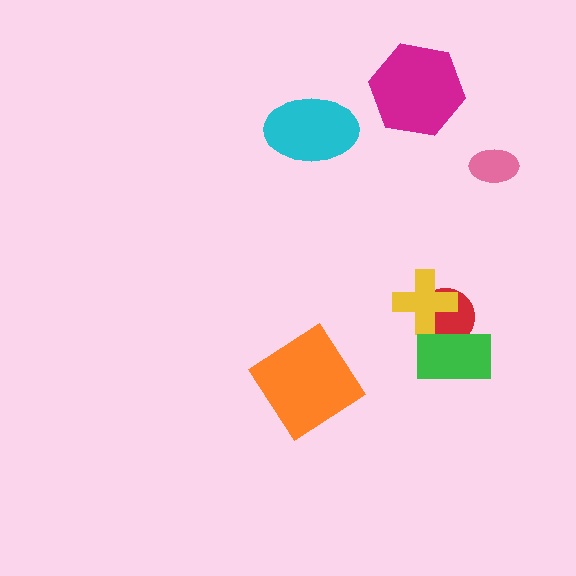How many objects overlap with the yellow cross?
2 objects overlap with the yellow cross.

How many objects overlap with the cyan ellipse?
0 objects overlap with the cyan ellipse.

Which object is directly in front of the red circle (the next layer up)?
The yellow cross is directly in front of the red circle.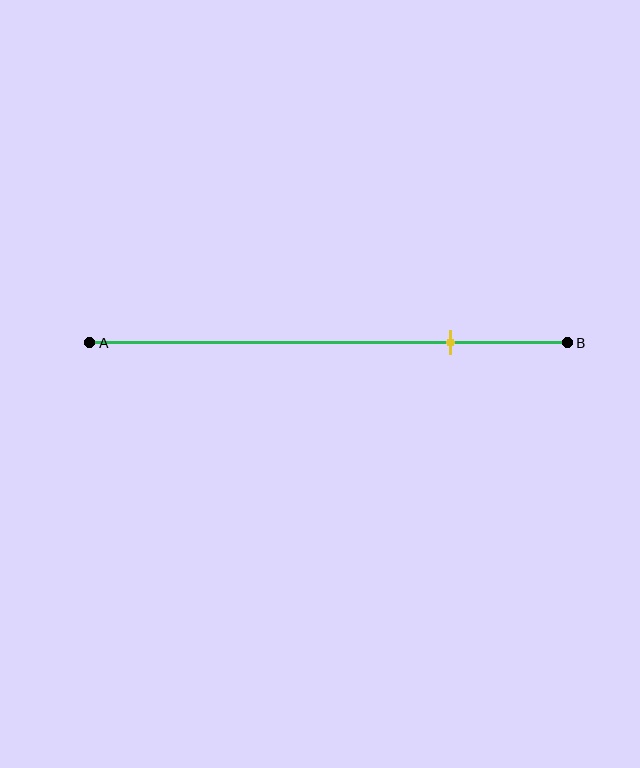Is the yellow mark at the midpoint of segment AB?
No, the mark is at about 75% from A, not at the 50% midpoint.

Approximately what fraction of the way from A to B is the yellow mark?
The yellow mark is approximately 75% of the way from A to B.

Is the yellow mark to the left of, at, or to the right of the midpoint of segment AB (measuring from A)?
The yellow mark is to the right of the midpoint of segment AB.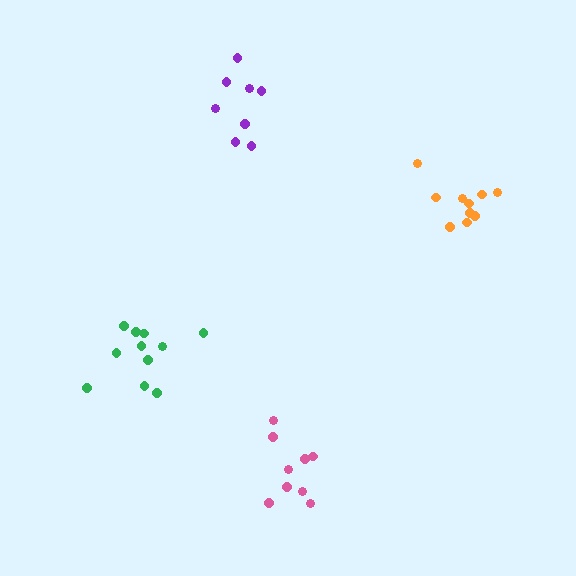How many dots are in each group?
Group 1: 11 dots, Group 2: 8 dots, Group 3: 10 dots, Group 4: 9 dots (38 total).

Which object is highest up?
The purple cluster is topmost.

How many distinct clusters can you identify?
There are 4 distinct clusters.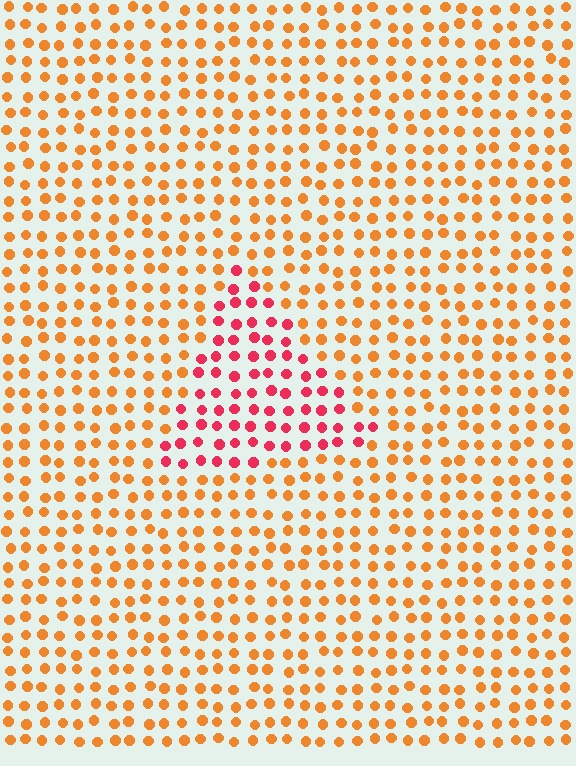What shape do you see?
I see a triangle.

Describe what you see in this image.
The image is filled with small orange elements in a uniform arrangement. A triangle-shaped region is visible where the elements are tinted to a slightly different hue, forming a subtle color boundary.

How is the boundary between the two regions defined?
The boundary is defined purely by a slight shift in hue (about 42 degrees). Spacing, size, and orientation are identical on both sides.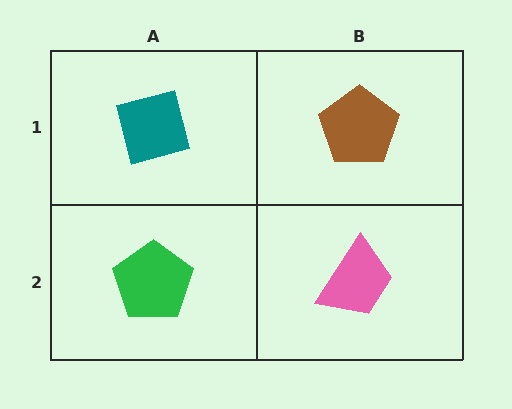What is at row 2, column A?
A green pentagon.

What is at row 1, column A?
A teal square.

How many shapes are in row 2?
2 shapes.